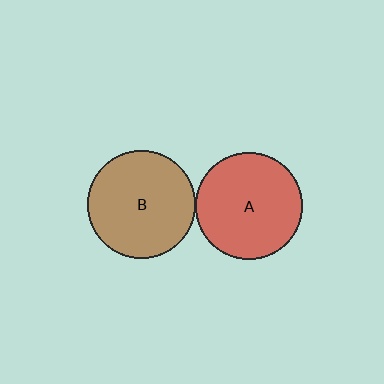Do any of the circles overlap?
No, none of the circles overlap.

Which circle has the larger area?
Circle B (brown).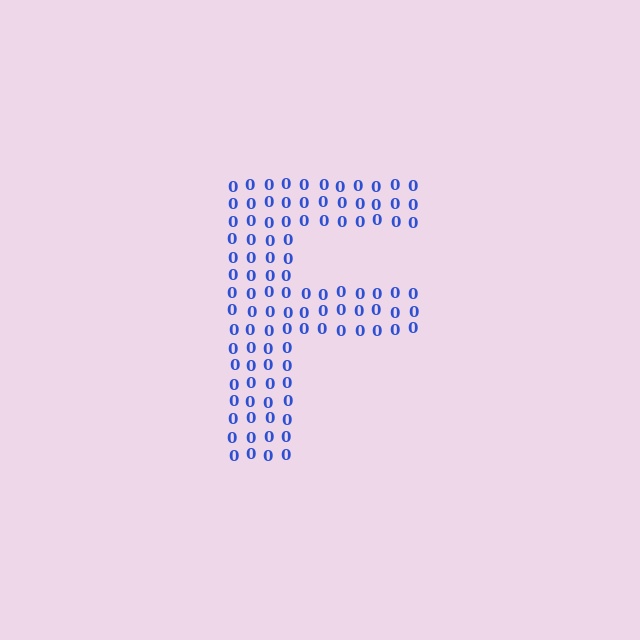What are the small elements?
The small elements are digit 0's.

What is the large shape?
The large shape is the letter F.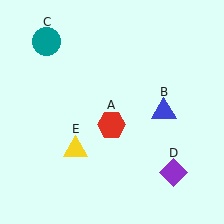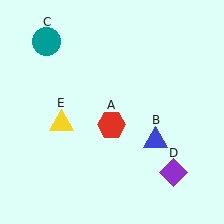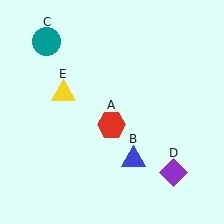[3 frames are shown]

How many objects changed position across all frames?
2 objects changed position: blue triangle (object B), yellow triangle (object E).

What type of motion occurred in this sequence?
The blue triangle (object B), yellow triangle (object E) rotated clockwise around the center of the scene.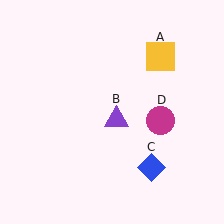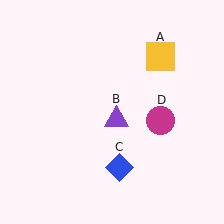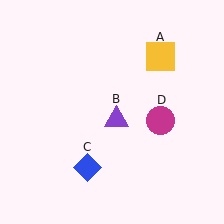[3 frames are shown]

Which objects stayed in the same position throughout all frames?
Yellow square (object A) and purple triangle (object B) and magenta circle (object D) remained stationary.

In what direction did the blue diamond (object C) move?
The blue diamond (object C) moved left.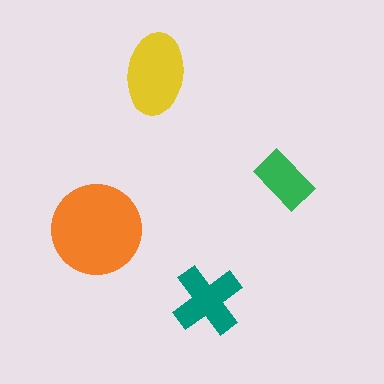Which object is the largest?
The orange circle.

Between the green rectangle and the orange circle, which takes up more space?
The orange circle.